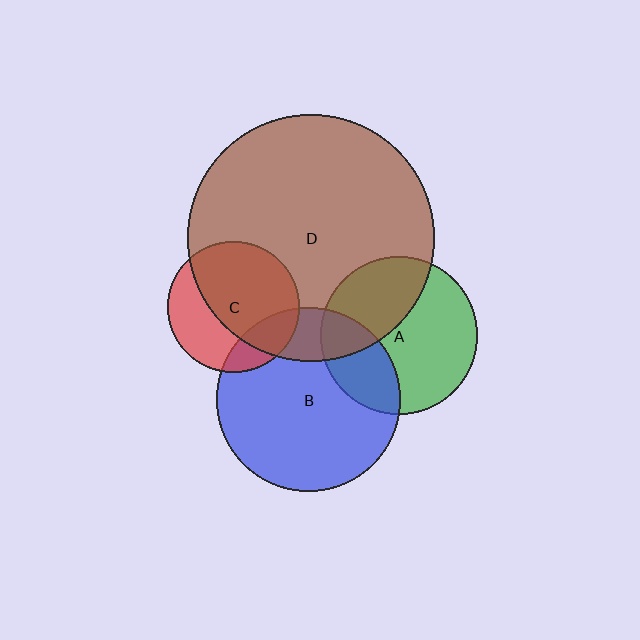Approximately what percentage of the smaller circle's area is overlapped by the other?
Approximately 25%.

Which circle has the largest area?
Circle D (brown).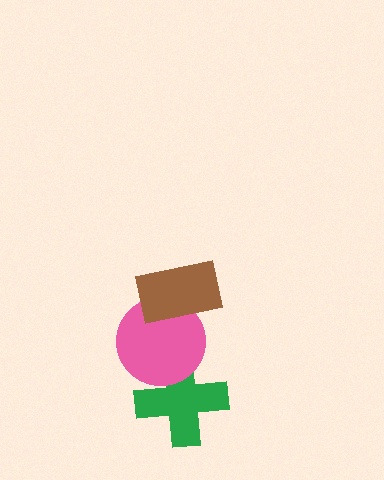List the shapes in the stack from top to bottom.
From top to bottom: the brown rectangle, the pink circle, the green cross.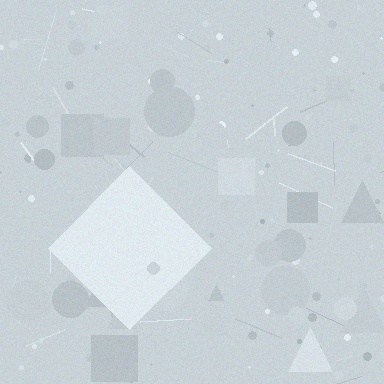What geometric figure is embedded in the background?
A diamond is embedded in the background.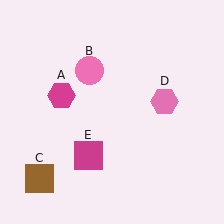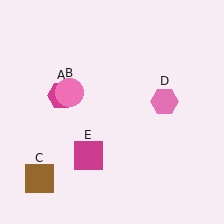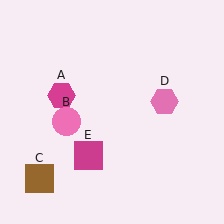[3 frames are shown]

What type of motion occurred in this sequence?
The pink circle (object B) rotated counterclockwise around the center of the scene.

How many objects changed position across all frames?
1 object changed position: pink circle (object B).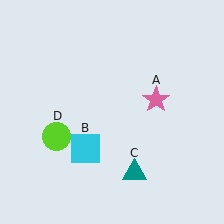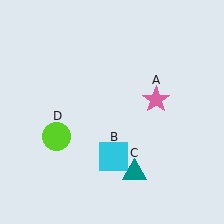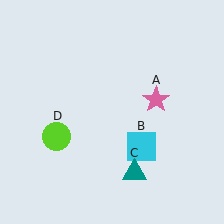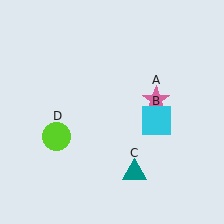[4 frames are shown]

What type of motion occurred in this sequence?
The cyan square (object B) rotated counterclockwise around the center of the scene.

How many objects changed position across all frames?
1 object changed position: cyan square (object B).